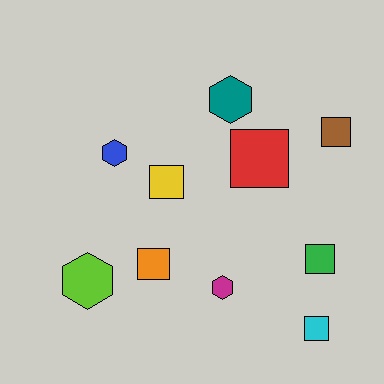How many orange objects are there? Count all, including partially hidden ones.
There is 1 orange object.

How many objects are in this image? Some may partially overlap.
There are 10 objects.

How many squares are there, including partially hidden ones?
There are 6 squares.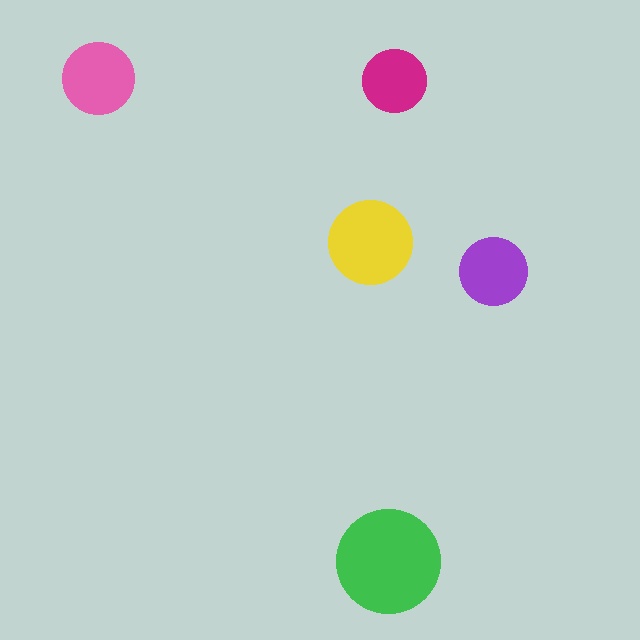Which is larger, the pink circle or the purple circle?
The pink one.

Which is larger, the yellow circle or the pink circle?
The yellow one.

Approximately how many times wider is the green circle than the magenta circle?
About 1.5 times wider.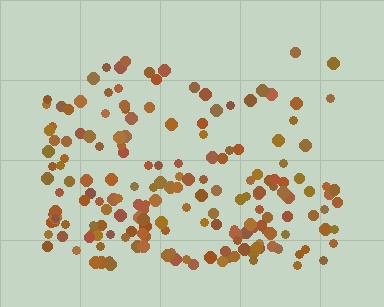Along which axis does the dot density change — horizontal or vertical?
Vertical.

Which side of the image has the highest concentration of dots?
The bottom.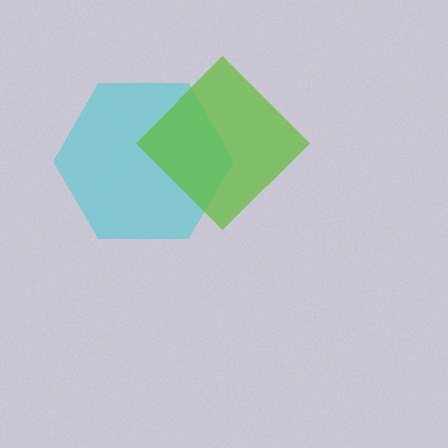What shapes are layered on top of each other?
The layered shapes are: a cyan hexagon, a lime diamond.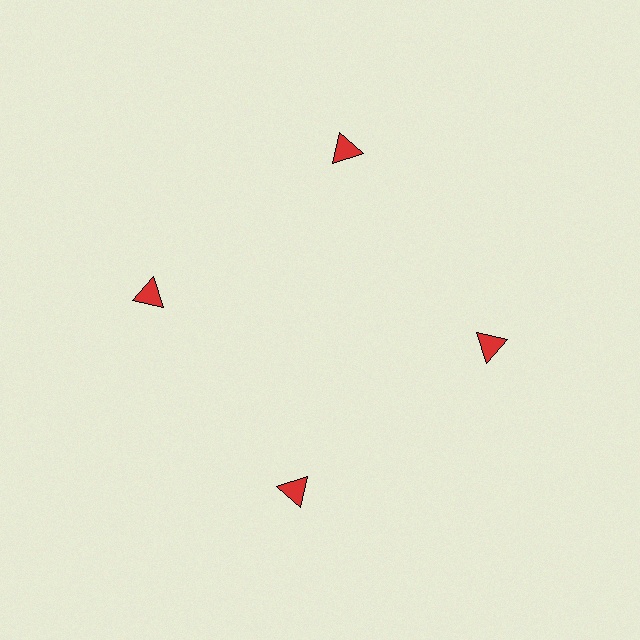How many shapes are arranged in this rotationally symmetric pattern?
There are 4 shapes, arranged in 4 groups of 1.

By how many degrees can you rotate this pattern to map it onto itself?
The pattern maps onto itself every 90 degrees of rotation.